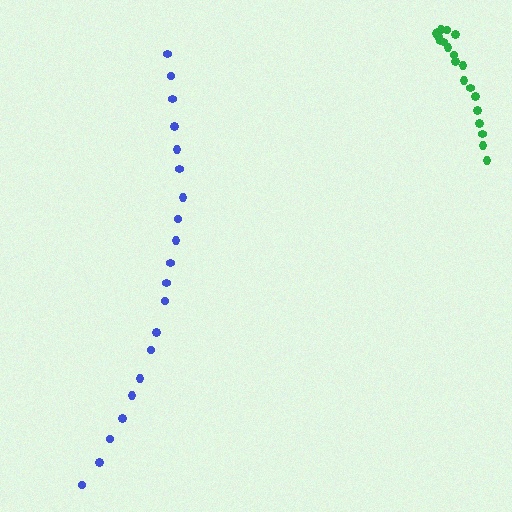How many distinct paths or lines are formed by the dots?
There are 2 distinct paths.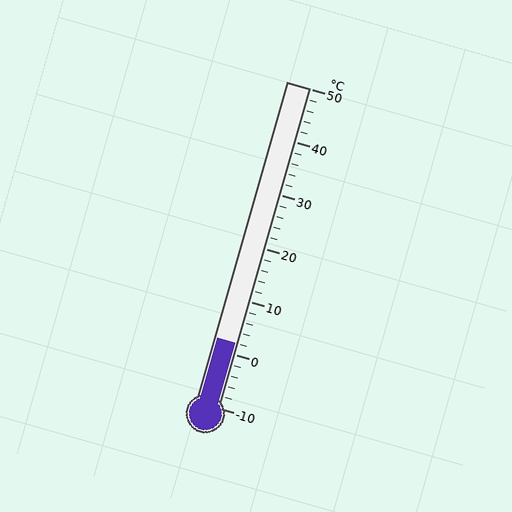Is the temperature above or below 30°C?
The temperature is below 30°C.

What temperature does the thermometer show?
The thermometer shows approximately 2°C.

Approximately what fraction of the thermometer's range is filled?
The thermometer is filled to approximately 20% of its range.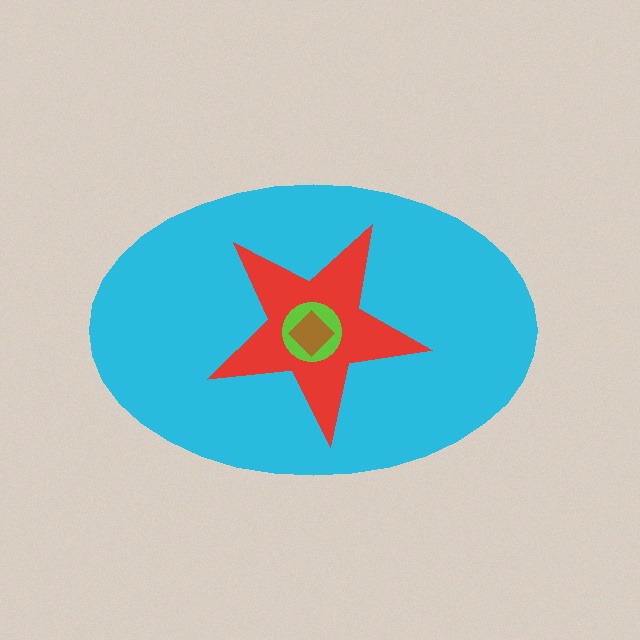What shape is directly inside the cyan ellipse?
The red star.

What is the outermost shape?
The cyan ellipse.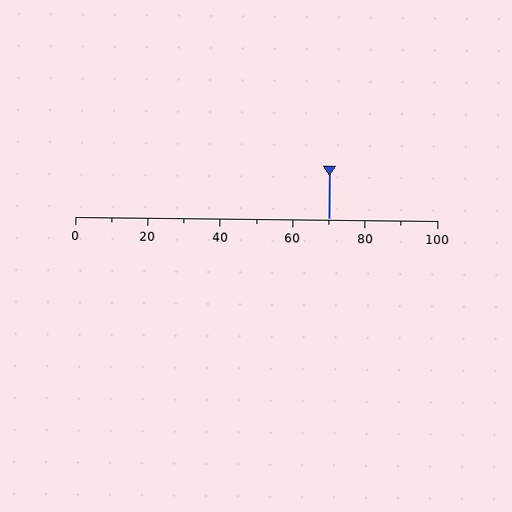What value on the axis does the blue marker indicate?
The marker indicates approximately 70.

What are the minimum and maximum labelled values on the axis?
The axis runs from 0 to 100.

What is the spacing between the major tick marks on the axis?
The major ticks are spaced 20 apart.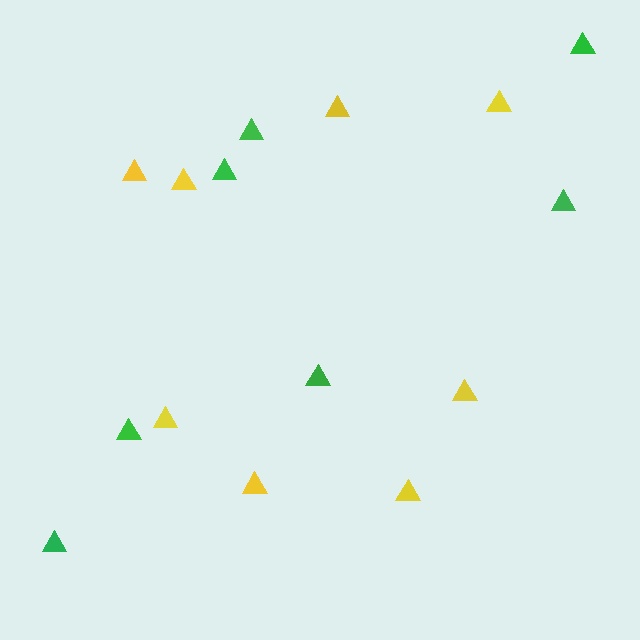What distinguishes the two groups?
There are 2 groups: one group of yellow triangles (8) and one group of green triangles (7).